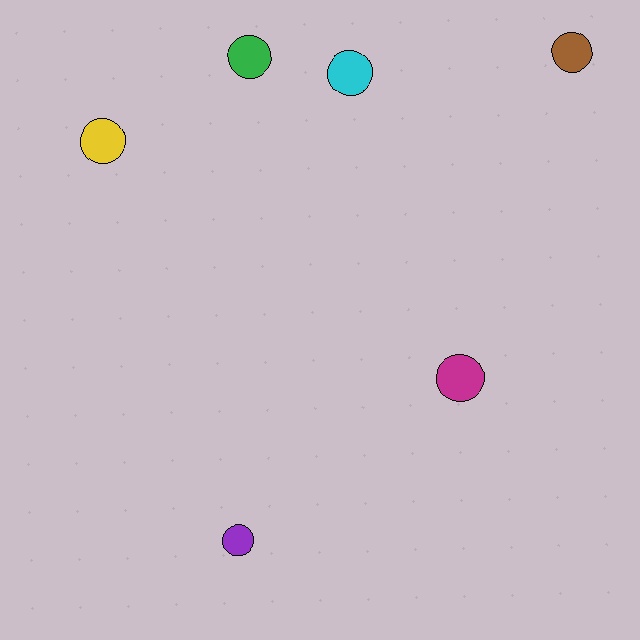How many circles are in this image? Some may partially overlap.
There are 6 circles.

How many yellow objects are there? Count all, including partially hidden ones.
There is 1 yellow object.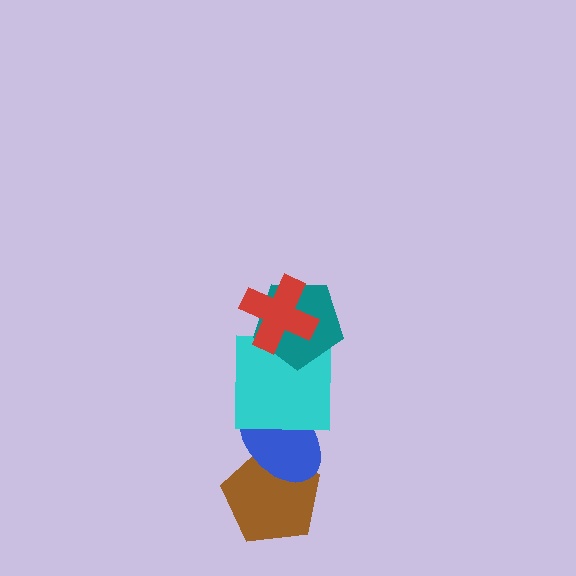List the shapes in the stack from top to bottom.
From top to bottom: the red cross, the teal pentagon, the cyan square, the blue ellipse, the brown pentagon.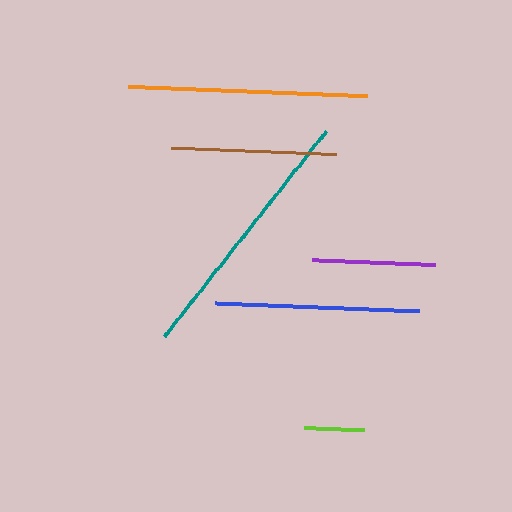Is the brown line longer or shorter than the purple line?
The brown line is longer than the purple line.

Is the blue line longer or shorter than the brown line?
The blue line is longer than the brown line.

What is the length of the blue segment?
The blue segment is approximately 203 pixels long.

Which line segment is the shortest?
The lime line is the shortest at approximately 60 pixels.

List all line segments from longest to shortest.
From longest to shortest: teal, orange, blue, brown, purple, lime.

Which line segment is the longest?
The teal line is the longest at approximately 262 pixels.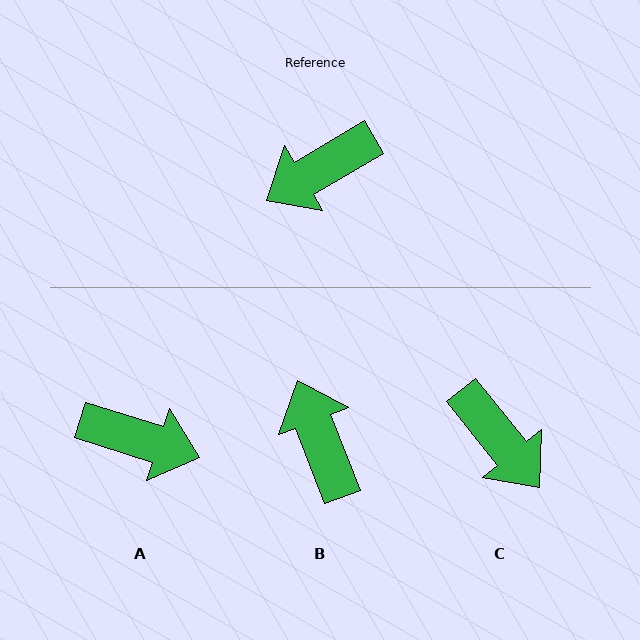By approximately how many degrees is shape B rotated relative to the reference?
Approximately 99 degrees clockwise.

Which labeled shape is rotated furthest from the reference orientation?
A, about 132 degrees away.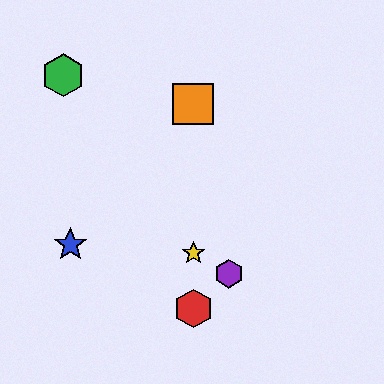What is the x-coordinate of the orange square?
The orange square is at x≈193.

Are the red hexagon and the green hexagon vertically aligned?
No, the red hexagon is at x≈193 and the green hexagon is at x≈63.